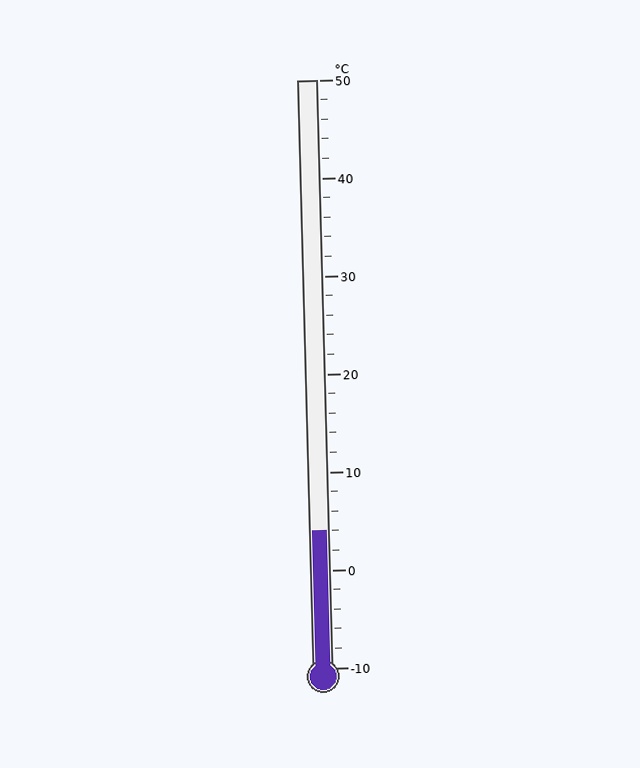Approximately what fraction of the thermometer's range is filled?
The thermometer is filled to approximately 25% of its range.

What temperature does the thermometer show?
The thermometer shows approximately 4°C.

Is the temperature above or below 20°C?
The temperature is below 20°C.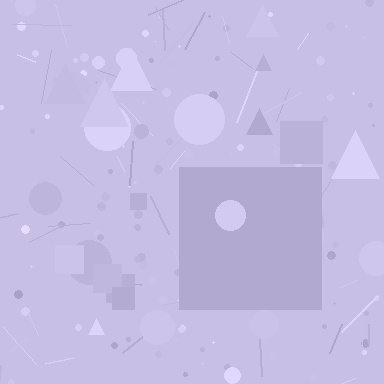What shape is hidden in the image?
A square is hidden in the image.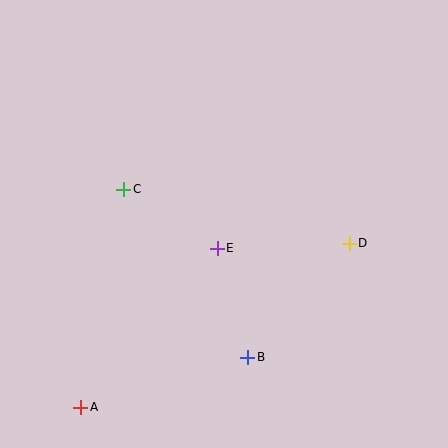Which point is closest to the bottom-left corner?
Point A is closest to the bottom-left corner.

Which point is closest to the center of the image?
Point E at (217, 248) is closest to the center.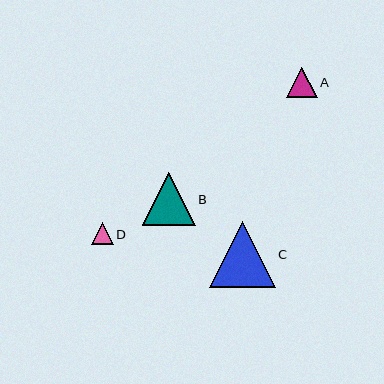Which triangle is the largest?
Triangle C is the largest with a size of approximately 66 pixels.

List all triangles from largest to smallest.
From largest to smallest: C, B, A, D.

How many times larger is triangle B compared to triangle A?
Triangle B is approximately 1.7 times the size of triangle A.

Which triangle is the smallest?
Triangle D is the smallest with a size of approximately 22 pixels.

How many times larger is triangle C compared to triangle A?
Triangle C is approximately 2.1 times the size of triangle A.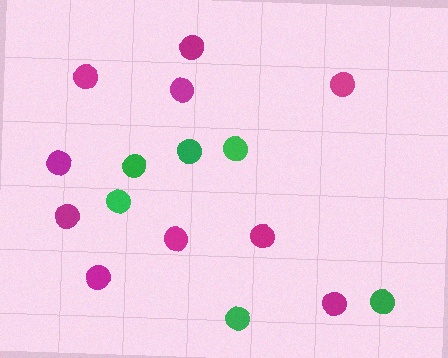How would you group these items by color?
There are 2 groups: one group of magenta circles (10) and one group of green circles (6).